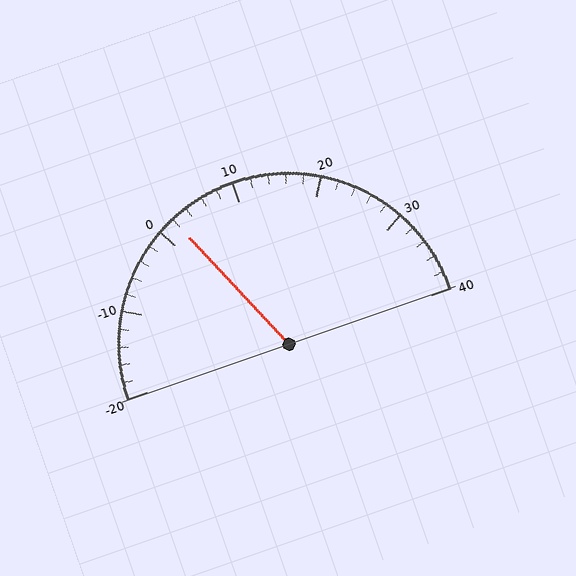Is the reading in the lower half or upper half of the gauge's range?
The reading is in the lower half of the range (-20 to 40).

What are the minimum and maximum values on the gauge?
The gauge ranges from -20 to 40.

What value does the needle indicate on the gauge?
The needle indicates approximately 2.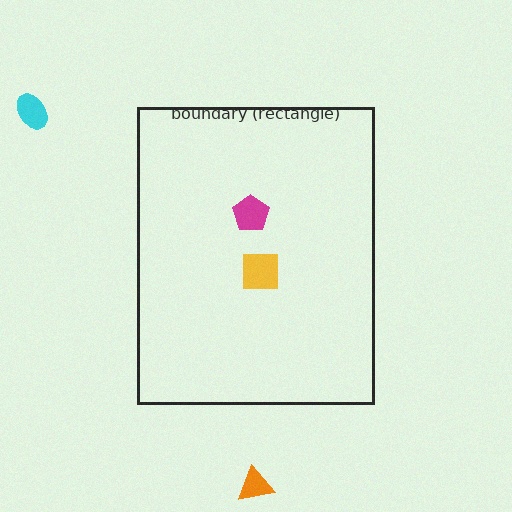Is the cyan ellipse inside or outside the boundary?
Outside.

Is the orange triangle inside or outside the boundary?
Outside.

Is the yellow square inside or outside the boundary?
Inside.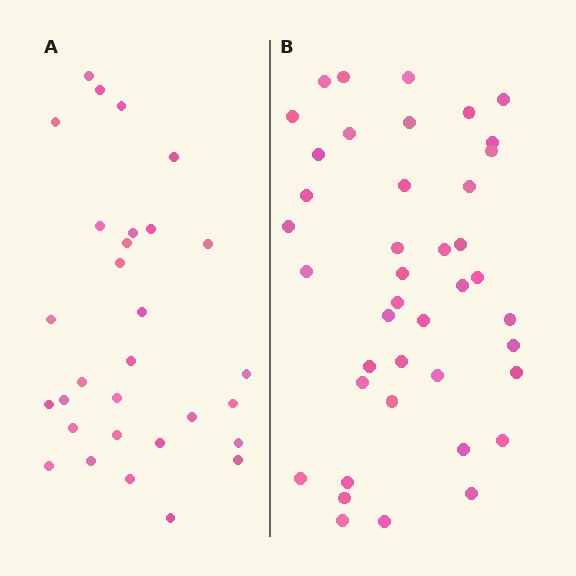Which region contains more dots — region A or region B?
Region B (the right region) has more dots.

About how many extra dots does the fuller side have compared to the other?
Region B has roughly 12 or so more dots than region A.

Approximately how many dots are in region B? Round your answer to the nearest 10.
About 40 dots. (The exact count is 41, which rounds to 40.)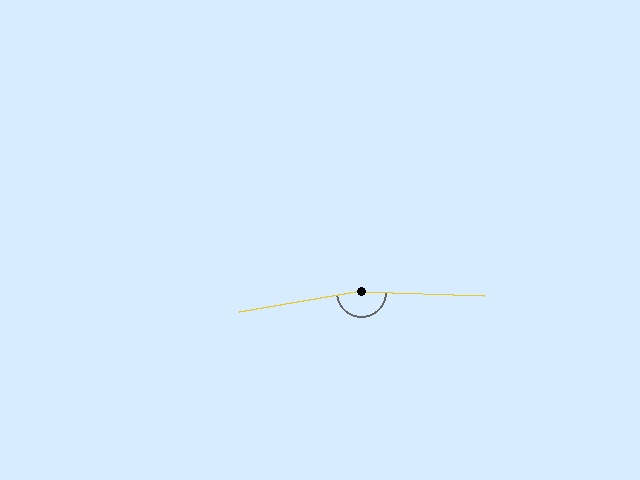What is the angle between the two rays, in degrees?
Approximately 169 degrees.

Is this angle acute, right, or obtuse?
It is obtuse.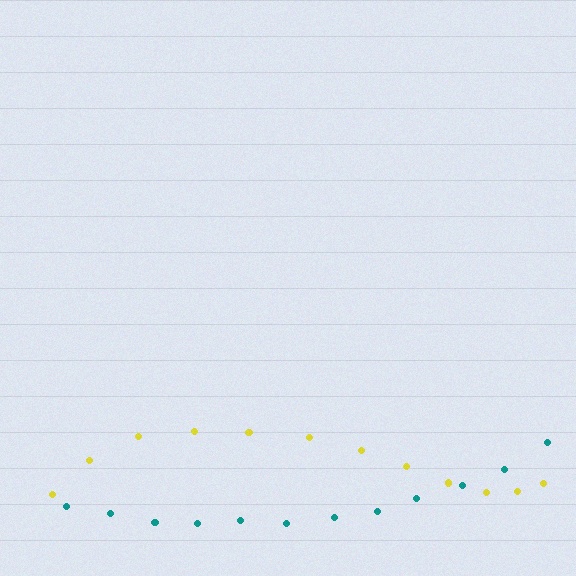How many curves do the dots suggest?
There are 2 distinct paths.